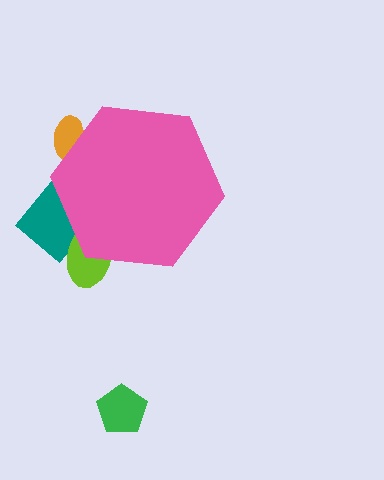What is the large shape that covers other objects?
A pink hexagon.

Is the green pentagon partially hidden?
No, the green pentagon is fully visible.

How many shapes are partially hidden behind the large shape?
3 shapes are partially hidden.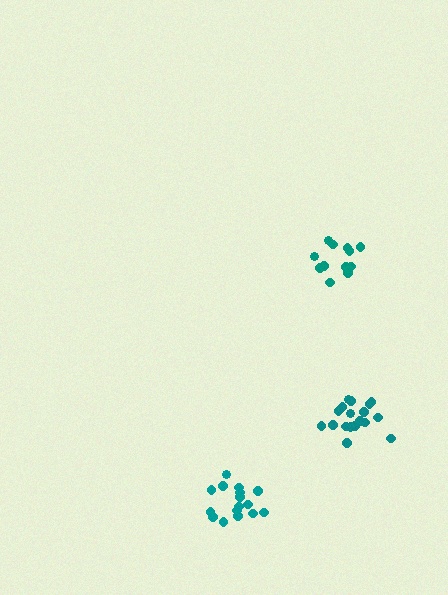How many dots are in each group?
Group 1: 16 dots, Group 2: 12 dots, Group 3: 18 dots (46 total).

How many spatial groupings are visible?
There are 3 spatial groupings.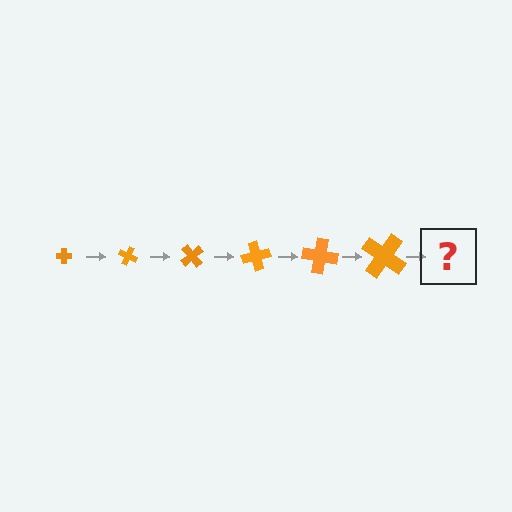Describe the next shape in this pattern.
It should be a cross, larger than the previous one and rotated 150 degrees from the start.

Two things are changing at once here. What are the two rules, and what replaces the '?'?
The two rules are that the cross grows larger each step and it rotates 25 degrees each step. The '?' should be a cross, larger than the previous one and rotated 150 degrees from the start.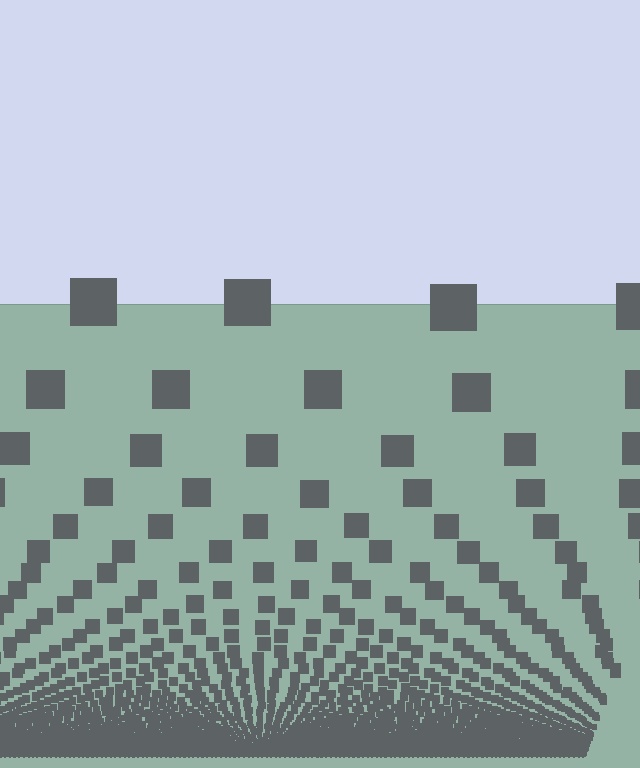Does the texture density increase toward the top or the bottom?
Density increases toward the bottom.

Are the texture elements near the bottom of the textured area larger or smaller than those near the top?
Smaller. The gradient is inverted — elements near the bottom are smaller and denser.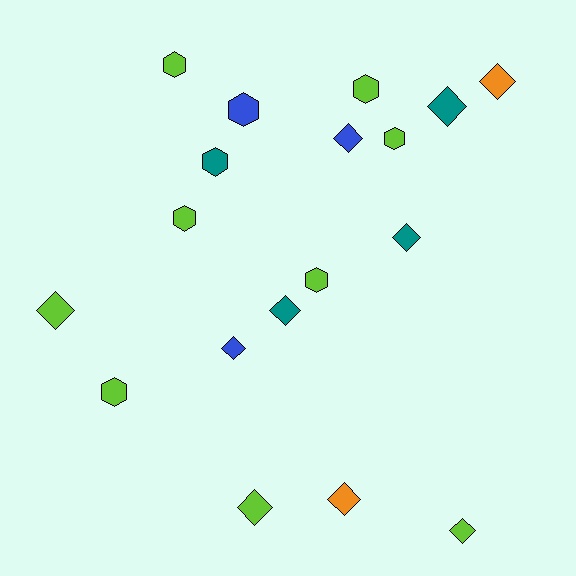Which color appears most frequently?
Lime, with 9 objects.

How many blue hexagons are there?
There is 1 blue hexagon.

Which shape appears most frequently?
Diamond, with 10 objects.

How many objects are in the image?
There are 18 objects.